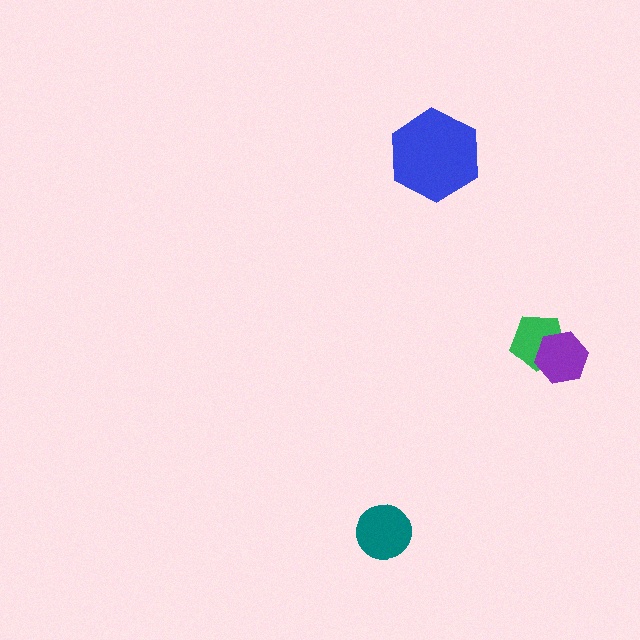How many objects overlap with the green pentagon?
1 object overlaps with the green pentagon.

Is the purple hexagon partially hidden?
No, no other shape covers it.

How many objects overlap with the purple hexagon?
1 object overlaps with the purple hexagon.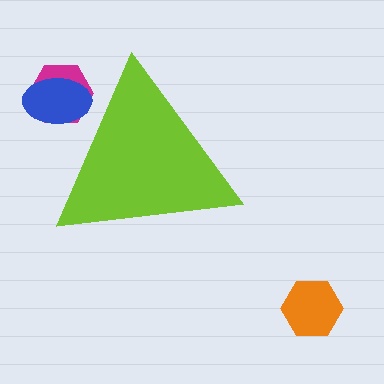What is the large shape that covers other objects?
A lime triangle.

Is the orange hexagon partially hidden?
No, the orange hexagon is fully visible.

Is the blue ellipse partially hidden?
Yes, the blue ellipse is partially hidden behind the lime triangle.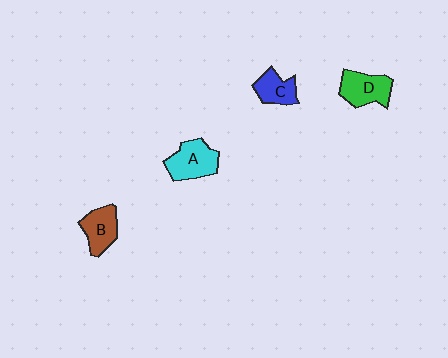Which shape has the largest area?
Shape A (cyan).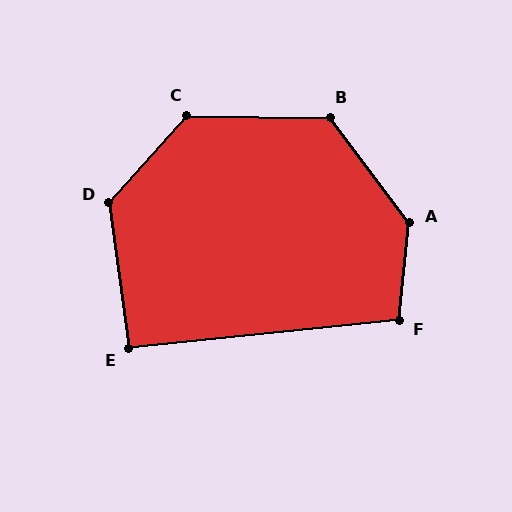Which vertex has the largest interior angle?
A, at approximately 137 degrees.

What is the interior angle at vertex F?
Approximately 102 degrees (obtuse).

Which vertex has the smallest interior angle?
E, at approximately 92 degrees.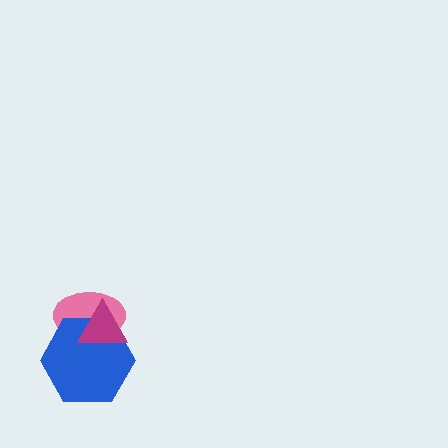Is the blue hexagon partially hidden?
Yes, it is partially covered by another shape.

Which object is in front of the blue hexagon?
The magenta triangle is in front of the blue hexagon.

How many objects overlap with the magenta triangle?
2 objects overlap with the magenta triangle.